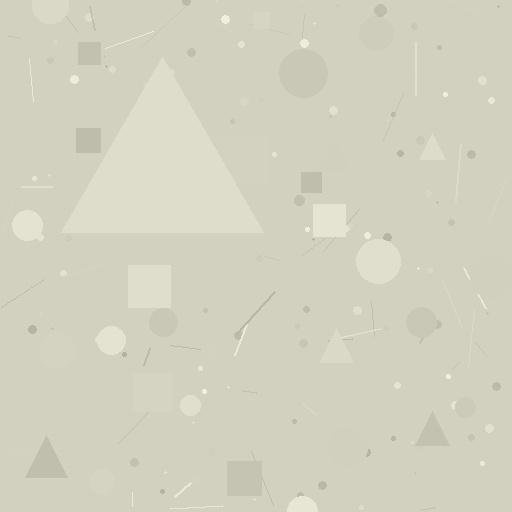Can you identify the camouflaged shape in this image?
The camouflaged shape is a triangle.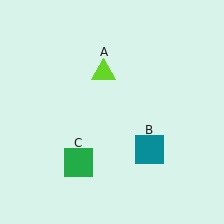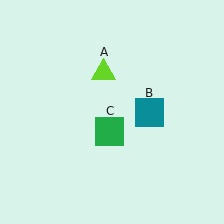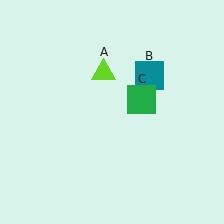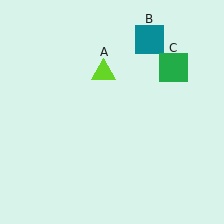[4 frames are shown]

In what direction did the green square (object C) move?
The green square (object C) moved up and to the right.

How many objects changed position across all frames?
2 objects changed position: teal square (object B), green square (object C).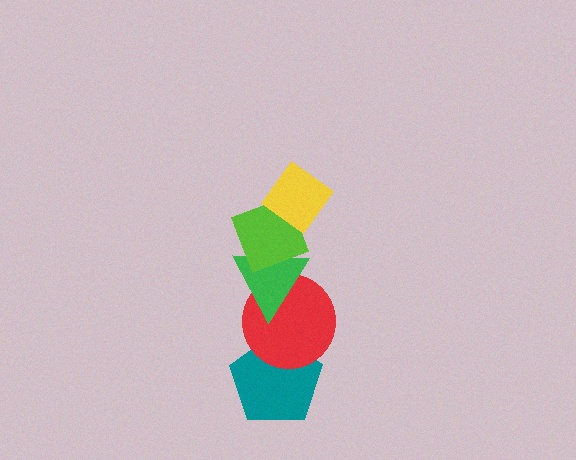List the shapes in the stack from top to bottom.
From top to bottom: the yellow diamond, the lime diamond, the green triangle, the red circle, the teal pentagon.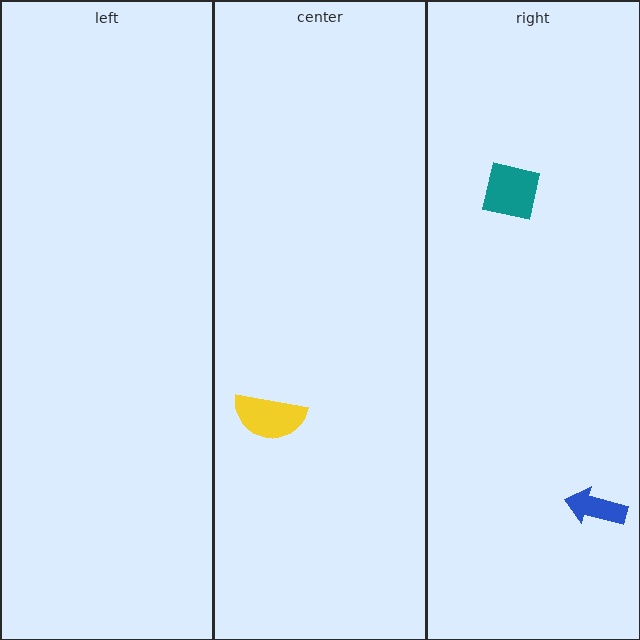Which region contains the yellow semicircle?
The center region.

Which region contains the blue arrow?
The right region.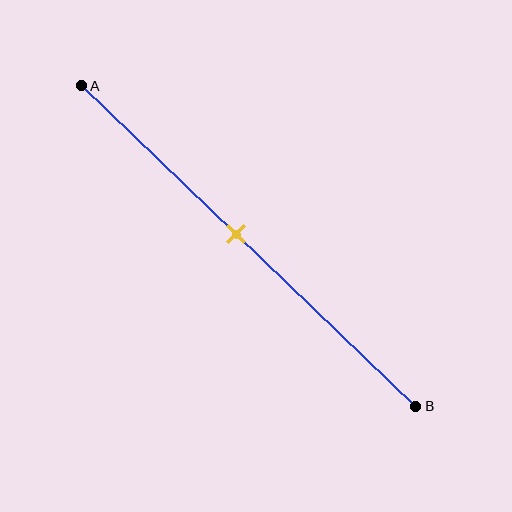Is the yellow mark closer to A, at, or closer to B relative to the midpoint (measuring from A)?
The yellow mark is closer to point A than the midpoint of segment AB.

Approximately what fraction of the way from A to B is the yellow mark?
The yellow mark is approximately 45% of the way from A to B.